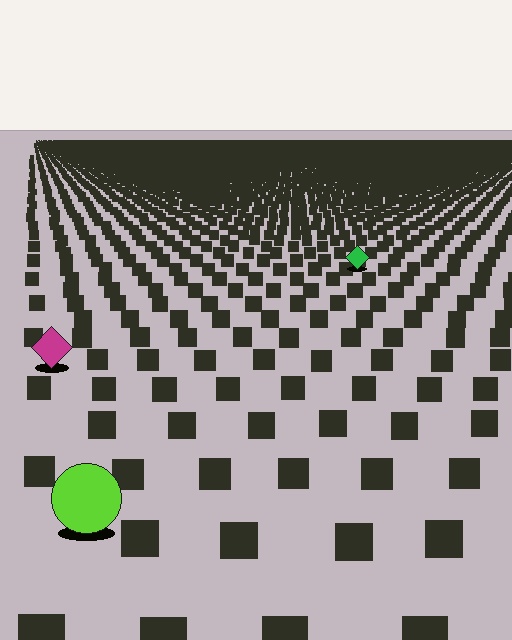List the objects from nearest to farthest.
From nearest to farthest: the lime circle, the magenta diamond, the green diamond.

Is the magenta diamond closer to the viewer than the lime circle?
No. The lime circle is closer — you can tell from the texture gradient: the ground texture is coarser near it.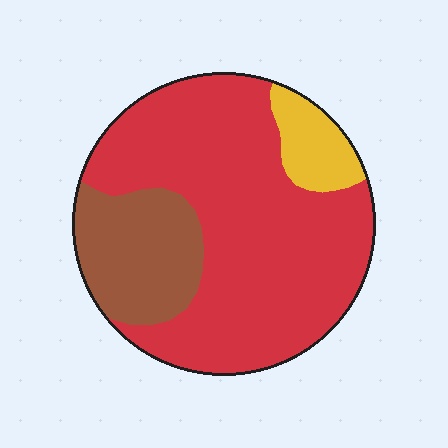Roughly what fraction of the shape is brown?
Brown takes up about one fifth (1/5) of the shape.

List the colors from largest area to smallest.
From largest to smallest: red, brown, yellow.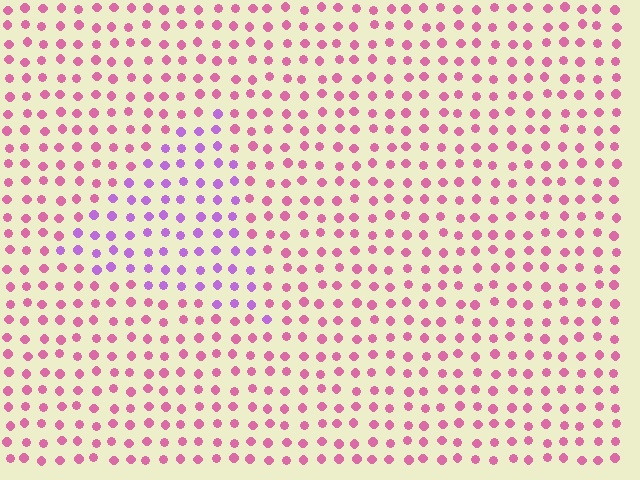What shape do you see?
I see a triangle.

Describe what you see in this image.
The image is filled with small pink elements in a uniform arrangement. A triangle-shaped region is visible where the elements are tinted to a slightly different hue, forming a subtle color boundary.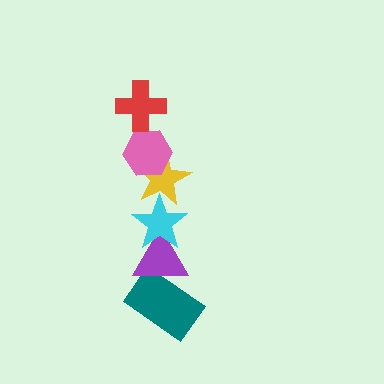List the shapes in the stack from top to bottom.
From top to bottom: the red cross, the pink hexagon, the yellow star, the cyan star, the purple triangle, the teal rectangle.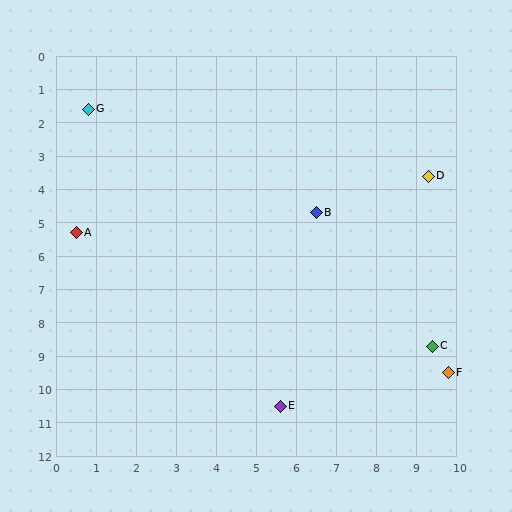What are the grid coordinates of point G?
Point G is at approximately (0.8, 1.6).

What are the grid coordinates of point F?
Point F is at approximately (9.8, 9.5).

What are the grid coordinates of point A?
Point A is at approximately (0.5, 5.3).